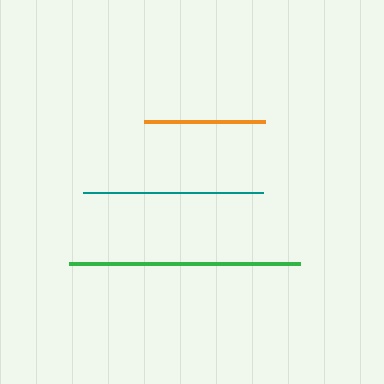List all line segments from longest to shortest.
From longest to shortest: green, teal, orange.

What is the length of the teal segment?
The teal segment is approximately 180 pixels long.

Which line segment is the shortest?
The orange line is the shortest at approximately 121 pixels.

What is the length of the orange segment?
The orange segment is approximately 121 pixels long.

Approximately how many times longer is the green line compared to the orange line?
The green line is approximately 1.9 times the length of the orange line.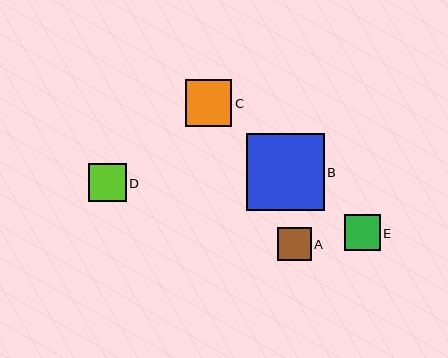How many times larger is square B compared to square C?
Square B is approximately 1.7 times the size of square C.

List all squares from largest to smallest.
From largest to smallest: B, C, D, E, A.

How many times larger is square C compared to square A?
Square C is approximately 1.4 times the size of square A.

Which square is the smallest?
Square A is the smallest with a size of approximately 34 pixels.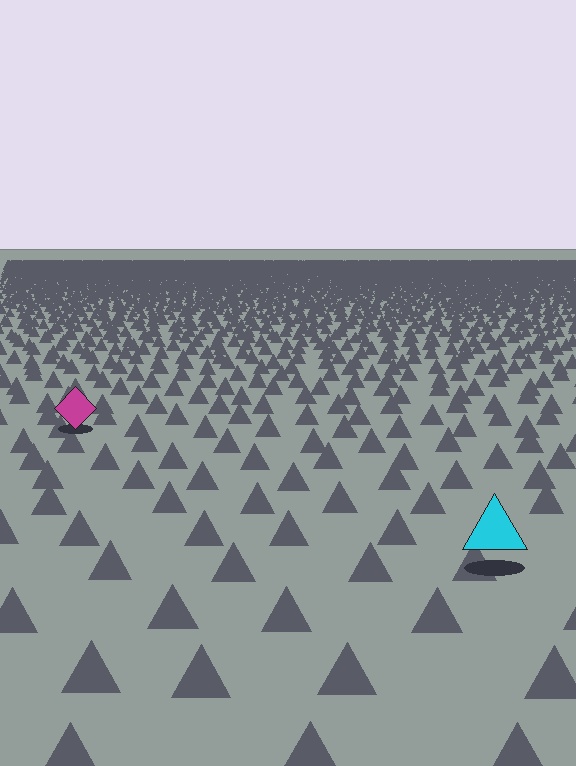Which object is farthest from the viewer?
The magenta diamond is farthest from the viewer. It appears smaller and the ground texture around it is denser.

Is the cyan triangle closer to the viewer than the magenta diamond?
Yes. The cyan triangle is closer — you can tell from the texture gradient: the ground texture is coarser near it.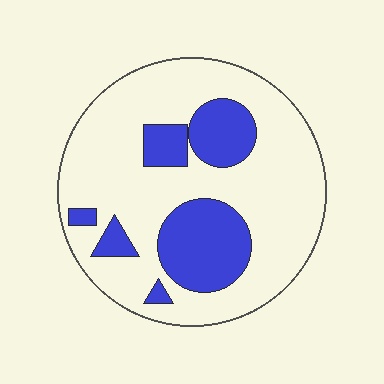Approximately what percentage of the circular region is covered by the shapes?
Approximately 25%.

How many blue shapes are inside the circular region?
6.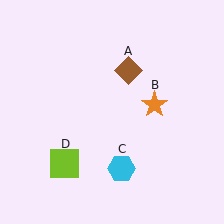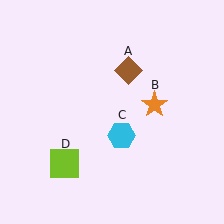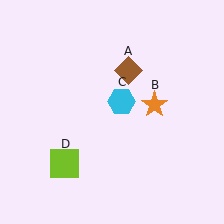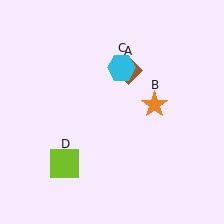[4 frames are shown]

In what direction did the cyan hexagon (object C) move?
The cyan hexagon (object C) moved up.